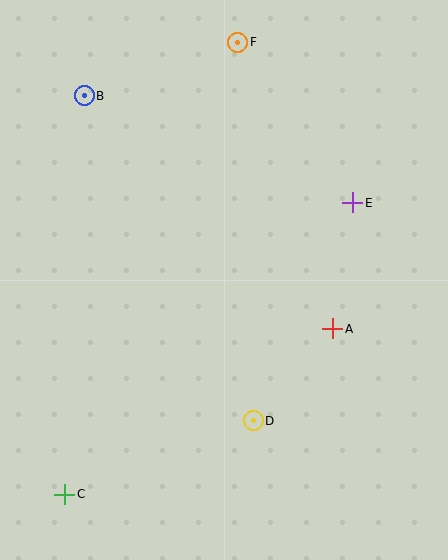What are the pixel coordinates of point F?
Point F is at (238, 42).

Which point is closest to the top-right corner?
Point F is closest to the top-right corner.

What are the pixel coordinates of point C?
Point C is at (65, 494).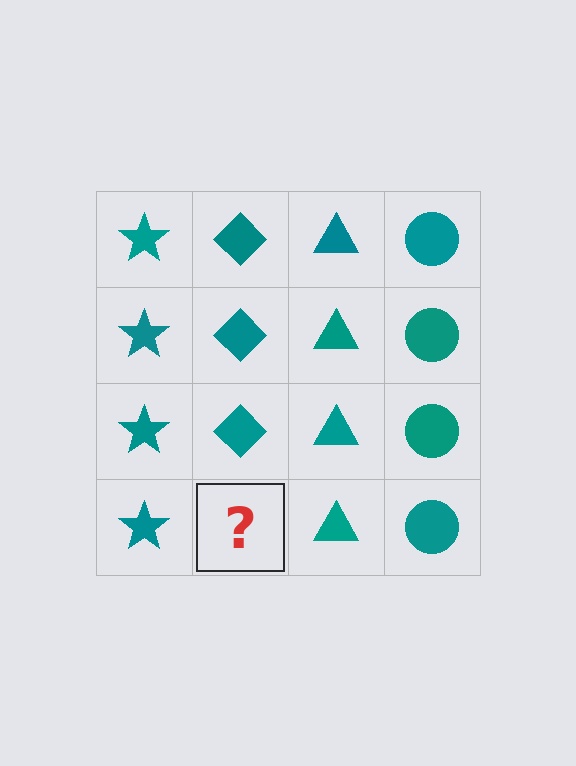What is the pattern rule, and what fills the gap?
The rule is that each column has a consistent shape. The gap should be filled with a teal diamond.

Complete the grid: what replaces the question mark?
The question mark should be replaced with a teal diamond.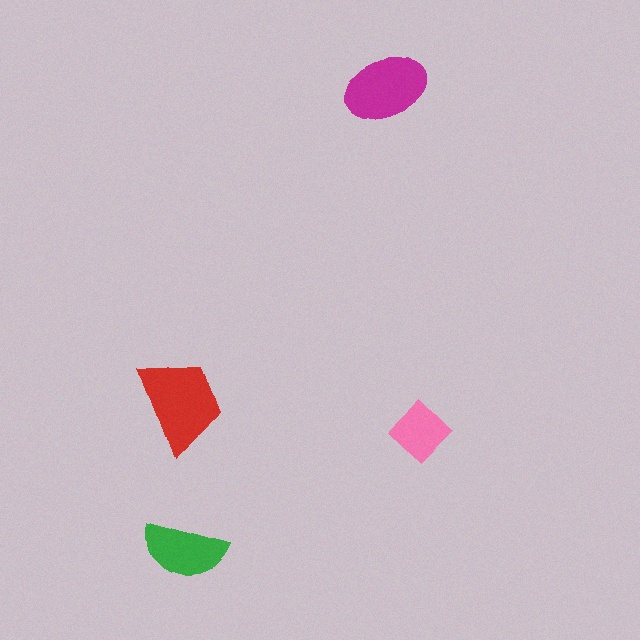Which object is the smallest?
The pink diamond.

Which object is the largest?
The red trapezoid.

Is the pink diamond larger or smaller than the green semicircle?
Smaller.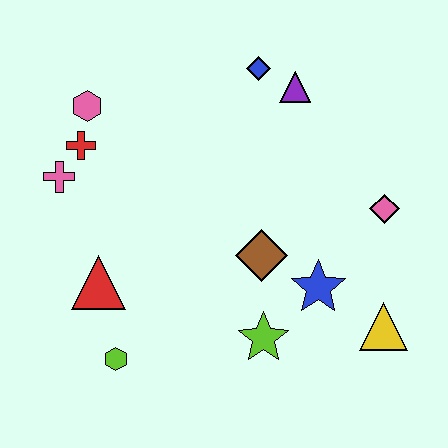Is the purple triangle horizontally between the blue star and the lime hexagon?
Yes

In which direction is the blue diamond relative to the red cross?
The blue diamond is to the right of the red cross.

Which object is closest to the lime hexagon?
The red triangle is closest to the lime hexagon.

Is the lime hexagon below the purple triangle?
Yes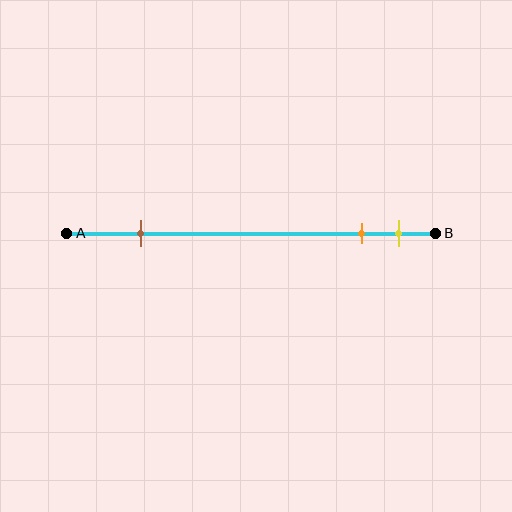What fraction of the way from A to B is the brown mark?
The brown mark is approximately 20% (0.2) of the way from A to B.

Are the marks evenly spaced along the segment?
No, the marks are not evenly spaced.